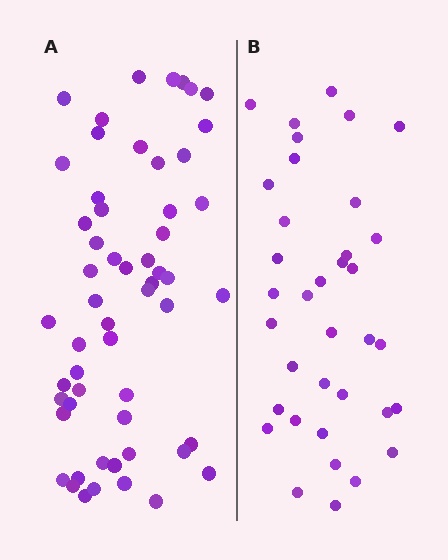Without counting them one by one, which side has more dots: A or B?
Region A (the left region) has more dots.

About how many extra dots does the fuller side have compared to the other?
Region A has approximately 20 more dots than region B.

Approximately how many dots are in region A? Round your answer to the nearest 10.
About 60 dots. (The exact count is 56, which rounds to 60.)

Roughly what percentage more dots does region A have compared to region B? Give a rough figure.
About 55% more.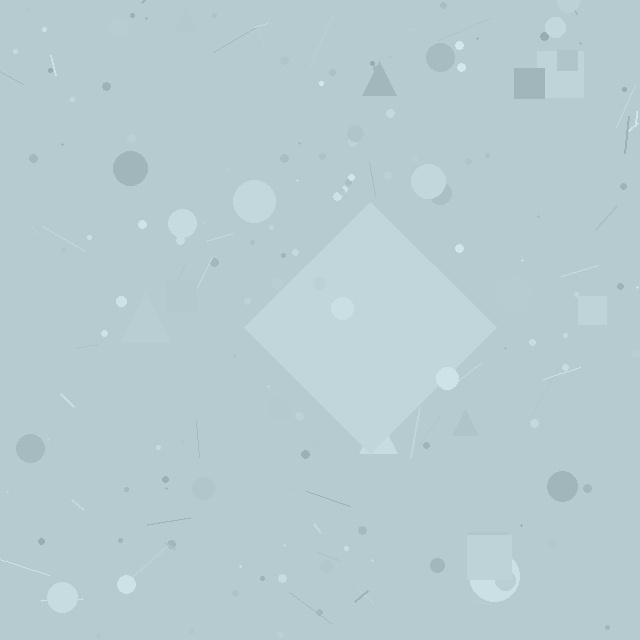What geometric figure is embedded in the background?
A diamond is embedded in the background.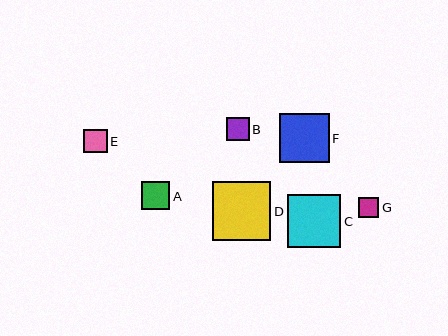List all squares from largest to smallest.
From largest to smallest: D, C, F, A, E, B, G.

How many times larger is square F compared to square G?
Square F is approximately 2.5 times the size of square G.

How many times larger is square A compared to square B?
Square A is approximately 1.2 times the size of square B.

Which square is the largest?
Square D is the largest with a size of approximately 59 pixels.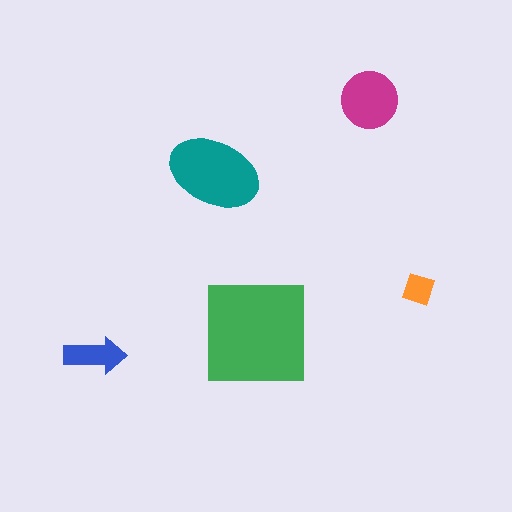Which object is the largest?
The green square.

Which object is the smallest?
The orange diamond.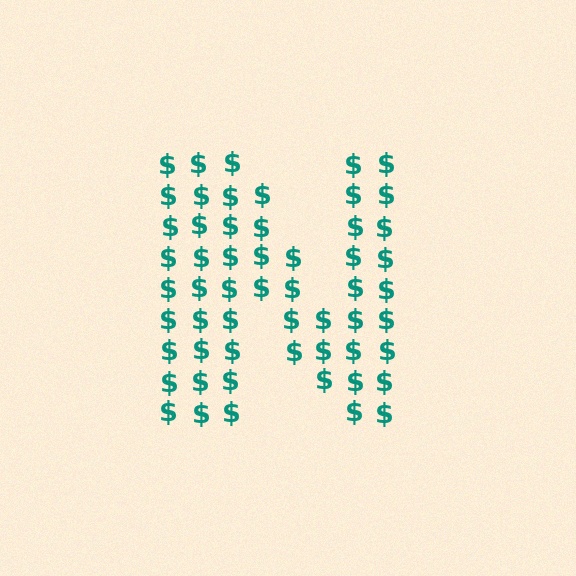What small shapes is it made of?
It is made of small dollar signs.